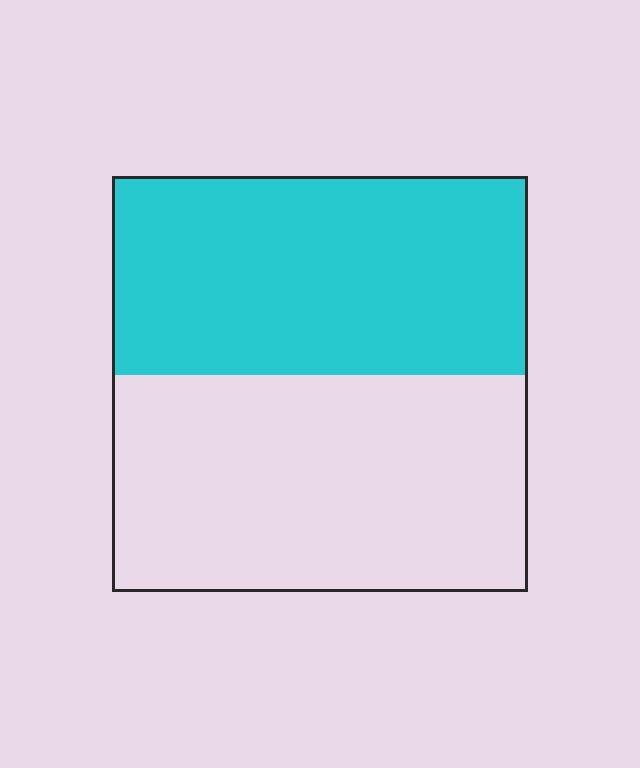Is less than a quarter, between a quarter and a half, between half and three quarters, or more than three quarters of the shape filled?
Between a quarter and a half.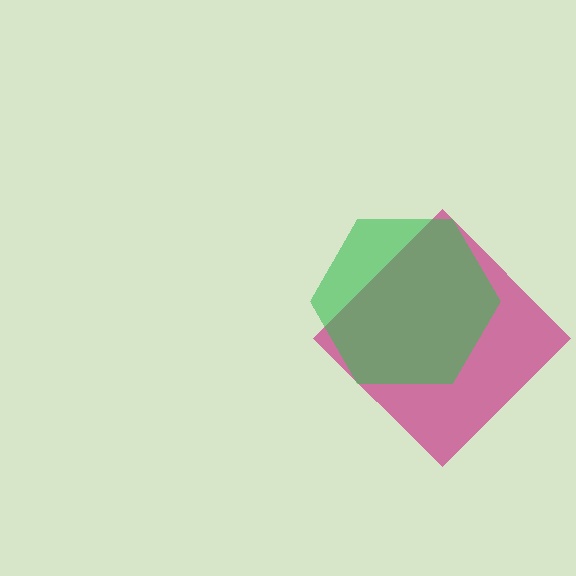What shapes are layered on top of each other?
The layered shapes are: a magenta diamond, a green hexagon.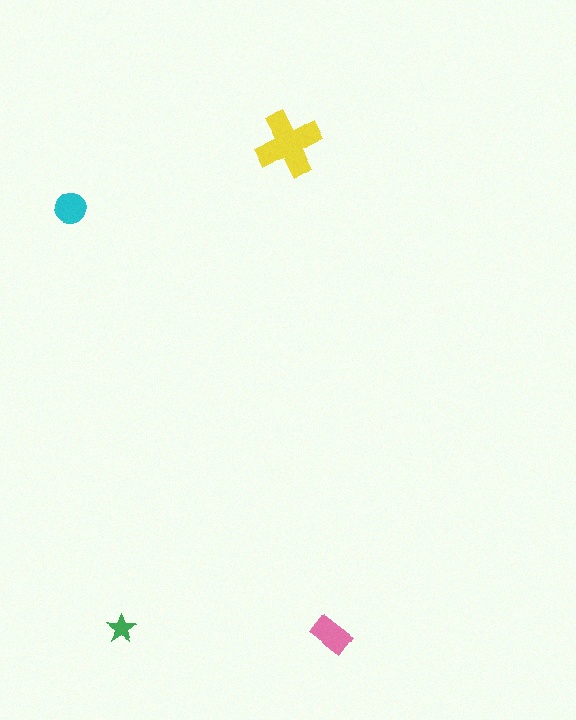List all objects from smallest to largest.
The green star, the cyan circle, the pink rectangle, the yellow cross.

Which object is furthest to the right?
The pink rectangle is rightmost.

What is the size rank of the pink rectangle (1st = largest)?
2nd.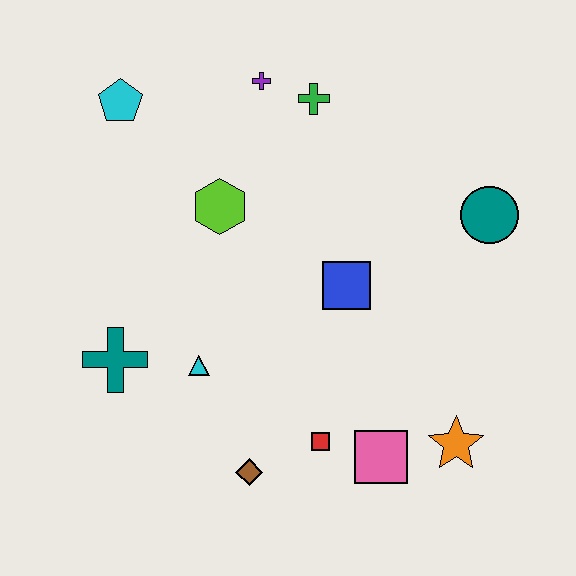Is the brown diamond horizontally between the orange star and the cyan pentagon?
Yes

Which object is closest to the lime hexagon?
The purple cross is closest to the lime hexagon.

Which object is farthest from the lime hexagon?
The orange star is farthest from the lime hexagon.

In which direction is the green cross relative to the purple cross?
The green cross is to the right of the purple cross.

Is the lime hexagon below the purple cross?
Yes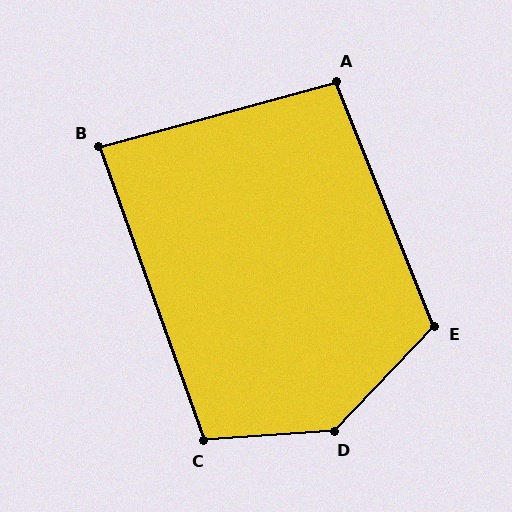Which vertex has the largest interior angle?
D, at approximately 138 degrees.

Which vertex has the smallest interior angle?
B, at approximately 86 degrees.